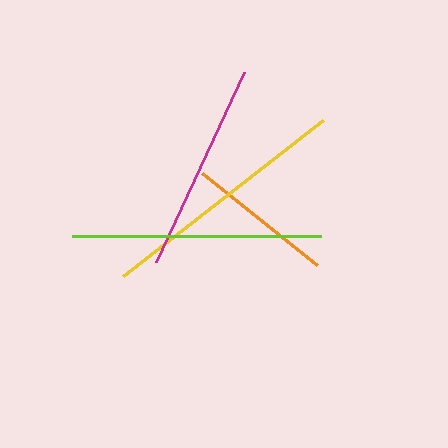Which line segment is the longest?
The yellow line is the longest at approximately 254 pixels.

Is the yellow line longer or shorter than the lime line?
The yellow line is longer than the lime line.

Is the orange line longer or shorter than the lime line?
The lime line is longer than the orange line.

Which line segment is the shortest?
The orange line is the shortest at approximately 147 pixels.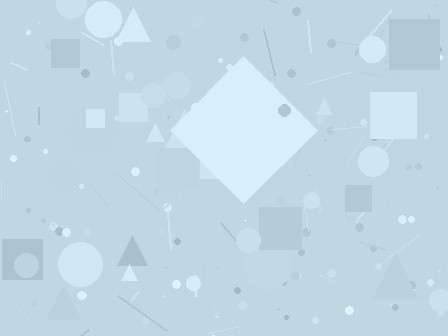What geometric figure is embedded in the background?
A diamond is embedded in the background.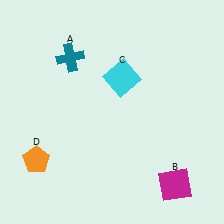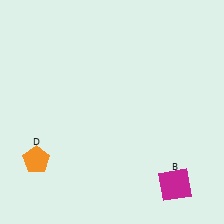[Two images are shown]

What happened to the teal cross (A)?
The teal cross (A) was removed in Image 2. It was in the top-left area of Image 1.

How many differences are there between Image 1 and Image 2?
There are 2 differences between the two images.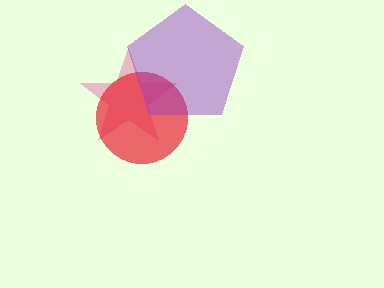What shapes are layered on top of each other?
The layered shapes are: a pink star, a red circle, a purple pentagon.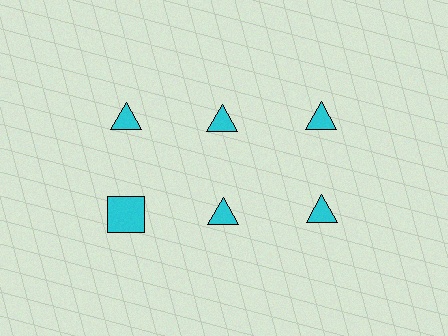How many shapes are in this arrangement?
There are 6 shapes arranged in a grid pattern.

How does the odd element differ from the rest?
It has a different shape: square instead of triangle.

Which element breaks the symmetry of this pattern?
The cyan square in the second row, leftmost column breaks the symmetry. All other shapes are cyan triangles.